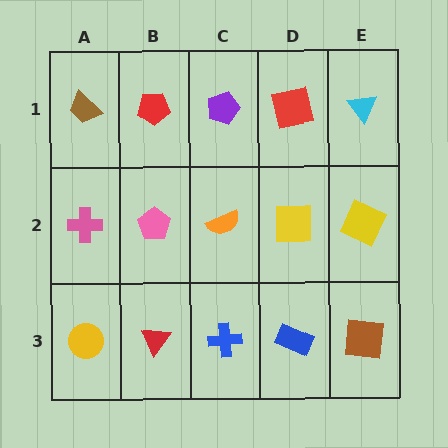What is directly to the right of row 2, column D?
A yellow square.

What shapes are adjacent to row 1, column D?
A yellow square (row 2, column D), a purple pentagon (row 1, column C), a cyan triangle (row 1, column E).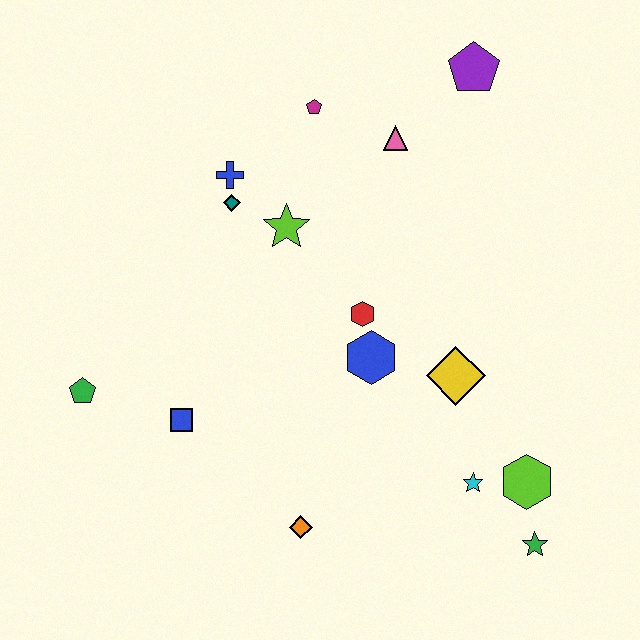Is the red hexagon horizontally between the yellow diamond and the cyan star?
No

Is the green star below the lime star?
Yes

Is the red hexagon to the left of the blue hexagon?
Yes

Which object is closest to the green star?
The lime hexagon is closest to the green star.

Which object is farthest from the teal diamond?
The green star is farthest from the teal diamond.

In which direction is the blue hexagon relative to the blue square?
The blue hexagon is to the right of the blue square.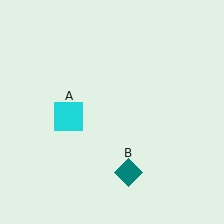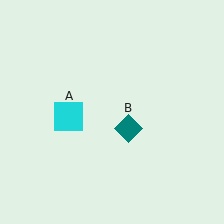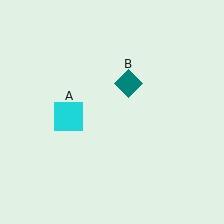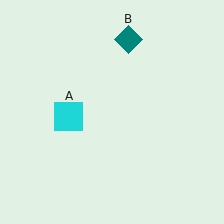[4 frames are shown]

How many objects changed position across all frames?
1 object changed position: teal diamond (object B).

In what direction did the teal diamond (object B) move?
The teal diamond (object B) moved up.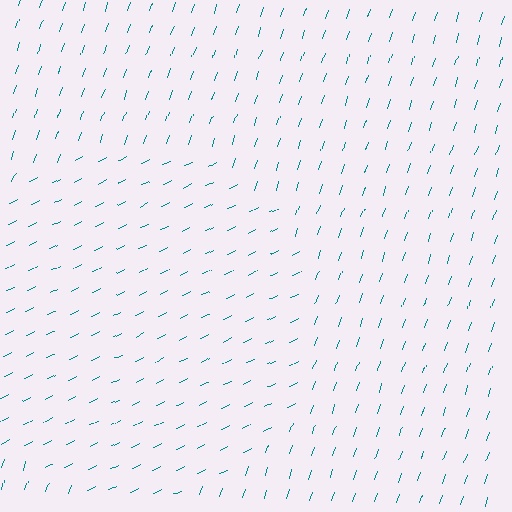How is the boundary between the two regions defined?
The boundary is defined purely by a change in line orientation (approximately 45 degrees difference). All lines are the same color and thickness.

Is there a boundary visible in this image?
Yes, there is a texture boundary formed by a change in line orientation.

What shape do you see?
I see a circle.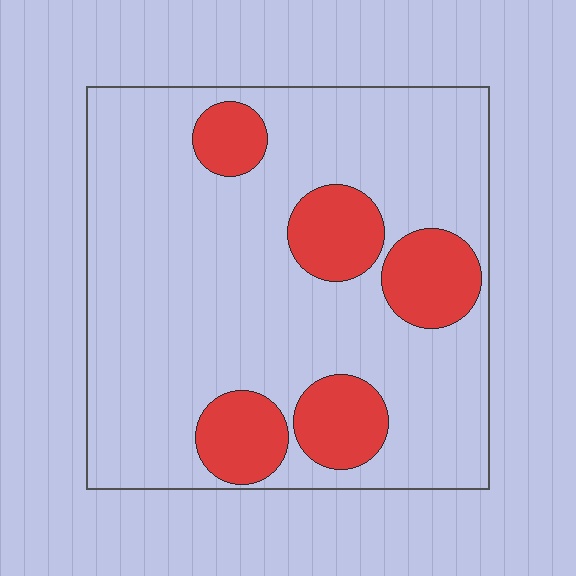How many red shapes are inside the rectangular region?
5.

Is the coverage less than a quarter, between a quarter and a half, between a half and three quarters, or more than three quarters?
Less than a quarter.